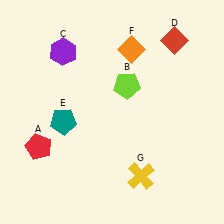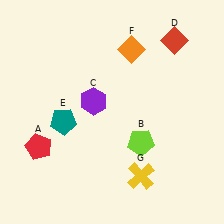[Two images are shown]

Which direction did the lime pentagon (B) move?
The lime pentagon (B) moved down.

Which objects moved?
The objects that moved are: the lime pentagon (B), the purple hexagon (C).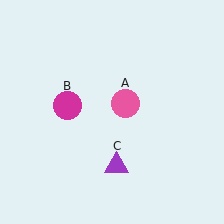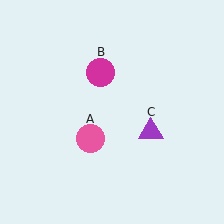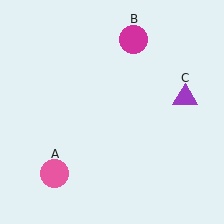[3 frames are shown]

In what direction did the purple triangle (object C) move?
The purple triangle (object C) moved up and to the right.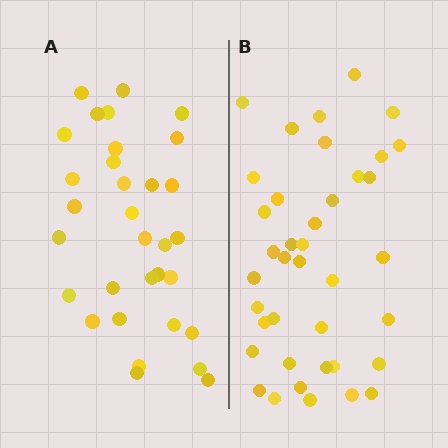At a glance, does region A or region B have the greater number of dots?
Region B (the right region) has more dots.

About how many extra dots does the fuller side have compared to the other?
Region B has roughly 8 or so more dots than region A.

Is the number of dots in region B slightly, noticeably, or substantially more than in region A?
Region B has only slightly more — the two regions are fairly close. The ratio is roughly 1.2 to 1.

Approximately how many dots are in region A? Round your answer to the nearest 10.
About 30 dots. (The exact count is 32, which rounds to 30.)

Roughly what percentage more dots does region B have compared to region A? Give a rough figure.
About 20% more.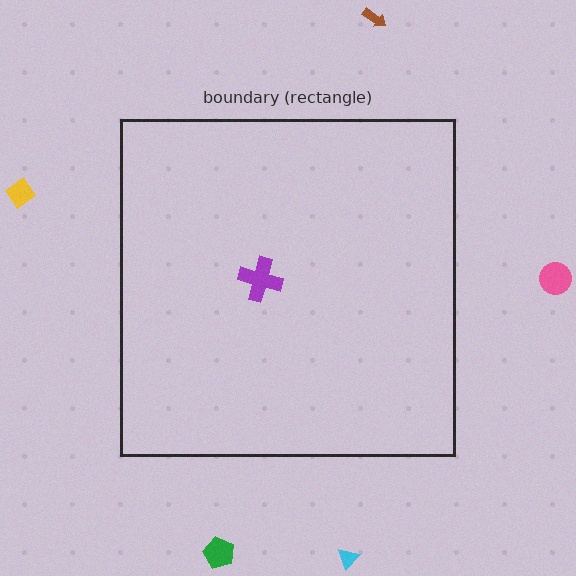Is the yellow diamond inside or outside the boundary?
Outside.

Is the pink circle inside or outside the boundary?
Outside.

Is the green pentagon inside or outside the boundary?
Outside.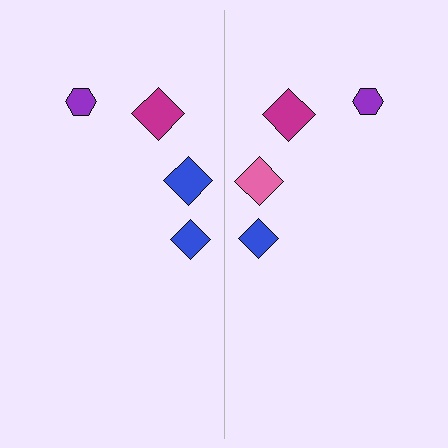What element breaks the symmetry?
The pink diamond on the right side breaks the symmetry — its mirror counterpart is blue.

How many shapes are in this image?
There are 8 shapes in this image.